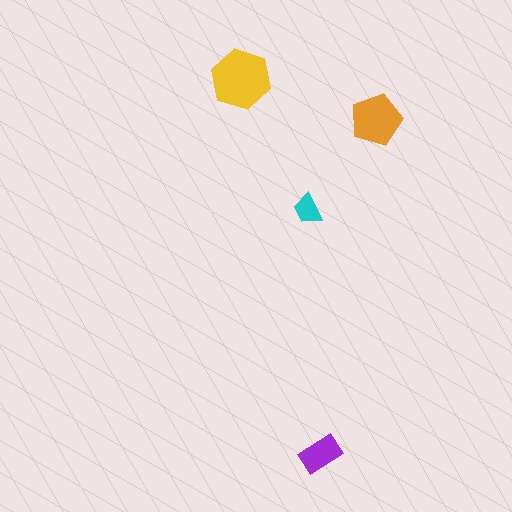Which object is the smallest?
The cyan trapezoid.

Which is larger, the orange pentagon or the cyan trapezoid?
The orange pentagon.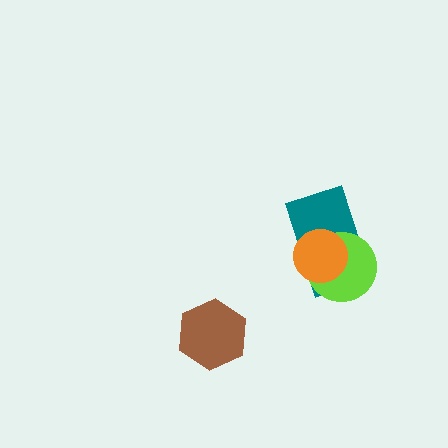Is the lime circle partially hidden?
Yes, it is partially covered by another shape.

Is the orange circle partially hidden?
No, no other shape covers it.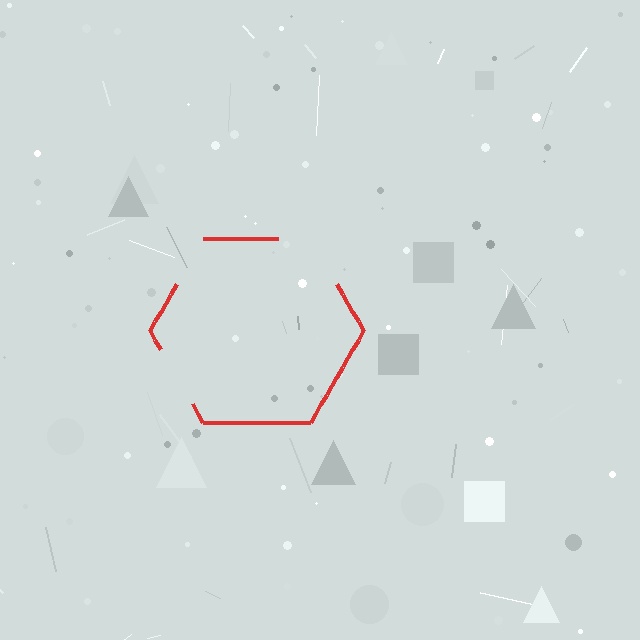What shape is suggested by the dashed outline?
The dashed outline suggests a hexagon.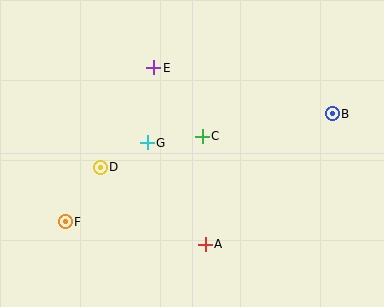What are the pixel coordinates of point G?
Point G is at (147, 143).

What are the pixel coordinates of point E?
Point E is at (154, 68).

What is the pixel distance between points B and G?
The distance between B and G is 187 pixels.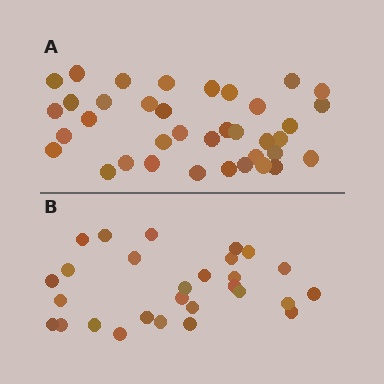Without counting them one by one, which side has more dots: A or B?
Region A (the top region) has more dots.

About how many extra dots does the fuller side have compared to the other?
Region A has roughly 8 or so more dots than region B.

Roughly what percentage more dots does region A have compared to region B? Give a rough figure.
About 30% more.